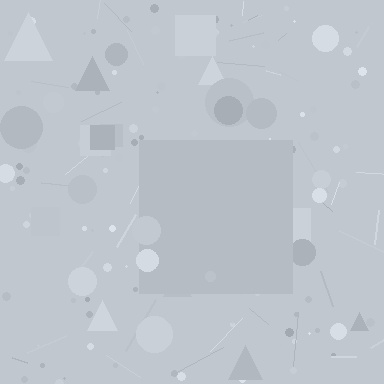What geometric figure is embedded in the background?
A square is embedded in the background.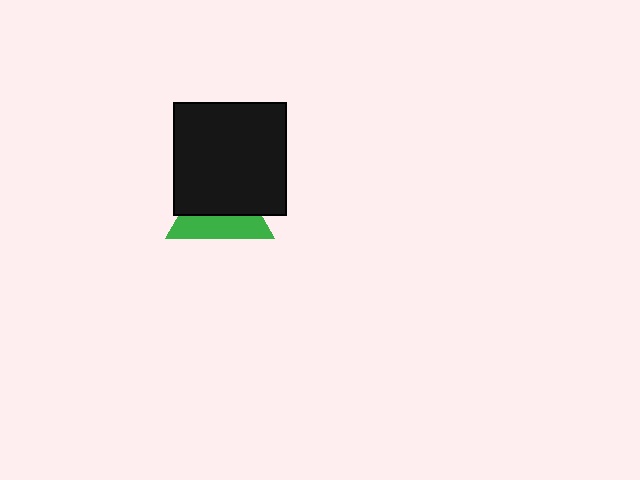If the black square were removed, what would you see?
You would see the complete green triangle.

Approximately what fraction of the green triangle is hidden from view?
Roughly 57% of the green triangle is hidden behind the black square.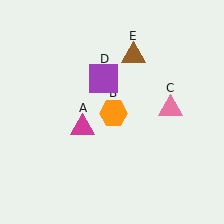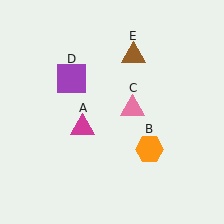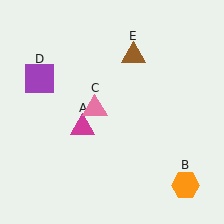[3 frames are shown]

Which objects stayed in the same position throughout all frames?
Magenta triangle (object A) and brown triangle (object E) remained stationary.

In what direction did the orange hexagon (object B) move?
The orange hexagon (object B) moved down and to the right.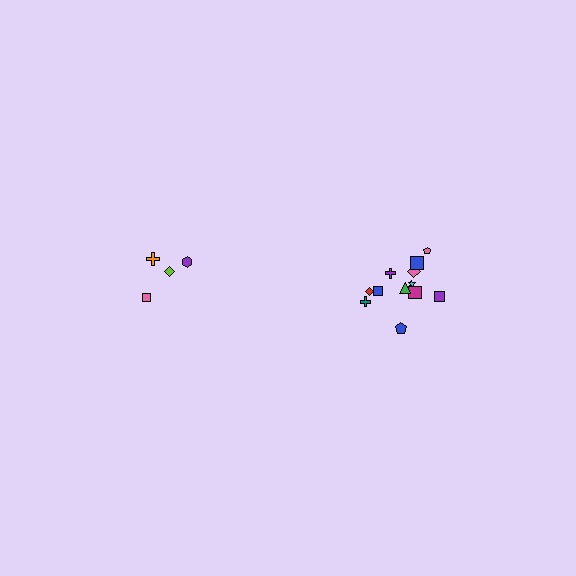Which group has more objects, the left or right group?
The right group.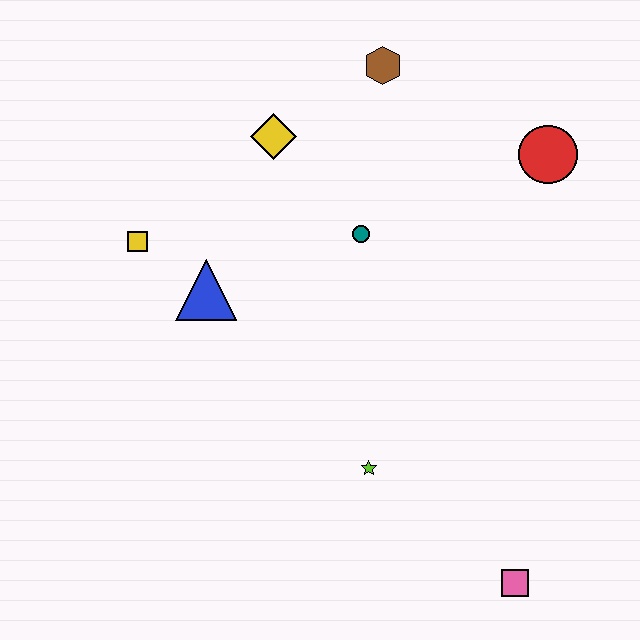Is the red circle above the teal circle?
Yes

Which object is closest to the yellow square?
The blue triangle is closest to the yellow square.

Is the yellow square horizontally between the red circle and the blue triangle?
No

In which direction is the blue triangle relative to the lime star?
The blue triangle is above the lime star.